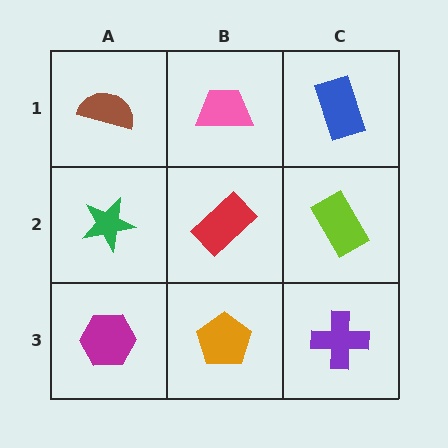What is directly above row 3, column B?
A red rectangle.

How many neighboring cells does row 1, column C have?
2.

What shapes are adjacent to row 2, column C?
A blue rectangle (row 1, column C), a purple cross (row 3, column C), a red rectangle (row 2, column B).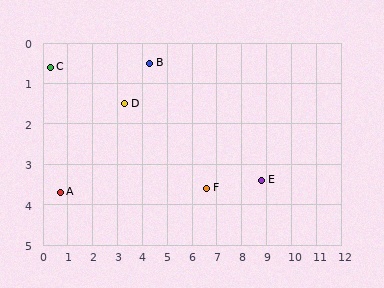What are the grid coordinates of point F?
Point F is at approximately (6.6, 3.6).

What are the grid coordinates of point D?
Point D is at approximately (3.3, 1.5).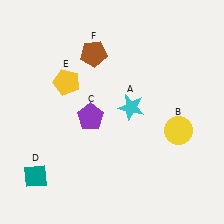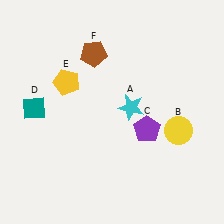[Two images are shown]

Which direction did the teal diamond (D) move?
The teal diamond (D) moved up.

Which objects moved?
The objects that moved are: the purple pentagon (C), the teal diamond (D).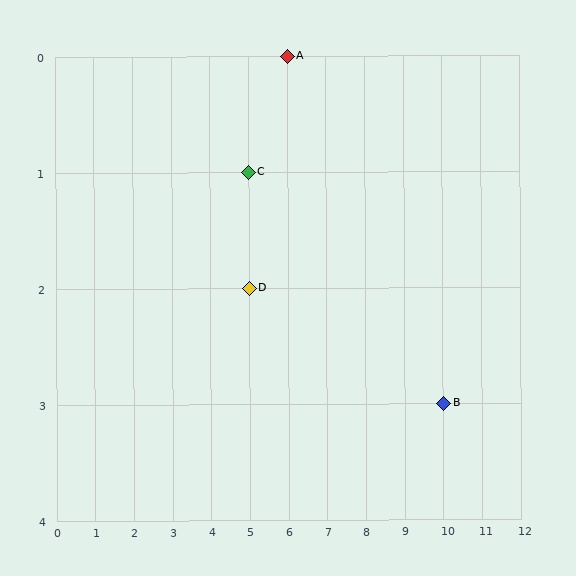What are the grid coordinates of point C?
Point C is at grid coordinates (5, 1).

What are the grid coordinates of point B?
Point B is at grid coordinates (10, 3).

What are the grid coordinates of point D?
Point D is at grid coordinates (5, 2).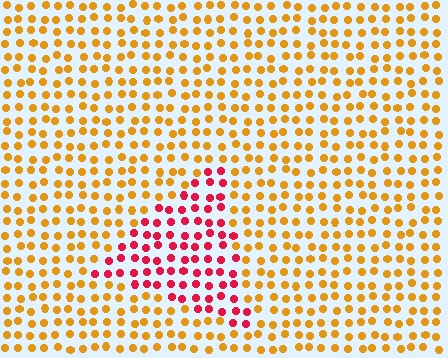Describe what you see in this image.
The image is filled with small orange elements in a uniform arrangement. A triangle-shaped region is visible where the elements are tinted to a slightly different hue, forming a subtle color boundary.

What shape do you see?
I see a triangle.